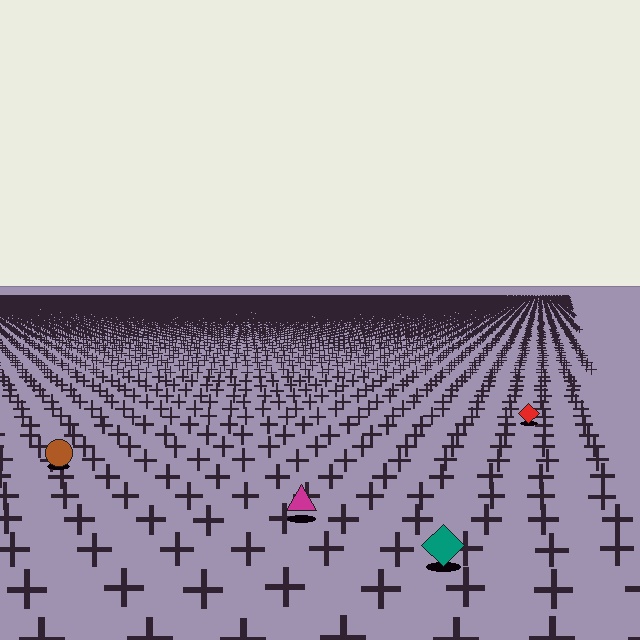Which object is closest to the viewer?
The teal diamond is closest. The texture marks near it are larger and more spread out.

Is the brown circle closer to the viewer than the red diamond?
Yes. The brown circle is closer — you can tell from the texture gradient: the ground texture is coarser near it.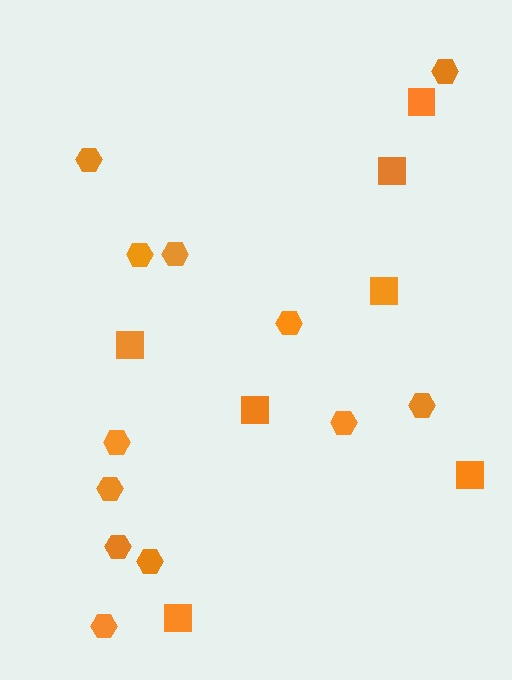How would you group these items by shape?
There are 2 groups: one group of hexagons (12) and one group of squares (7).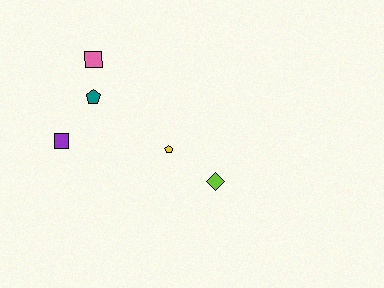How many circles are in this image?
There are no circles.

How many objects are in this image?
There are 5 objects.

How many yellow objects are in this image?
There is 1 yellow object.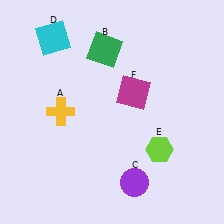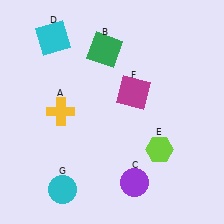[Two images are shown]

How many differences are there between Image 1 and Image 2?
There is 1 difference between the two images.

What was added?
A cyan circle (G) was added in Image 2.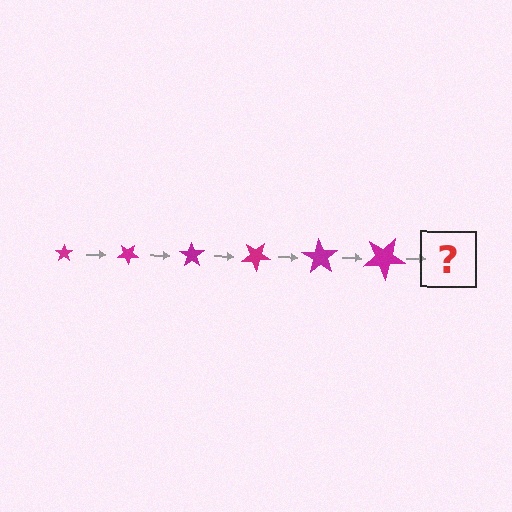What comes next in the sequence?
The next element should be a star, larger than the previous one and rotated 210 degrees from the start.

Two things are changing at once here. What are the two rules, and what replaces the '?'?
The two rules are that the star grows larger each step and it rotates 35 degrees each step. The '?' should be a star, larger than the previous one and rotated 210 degrees from the start.